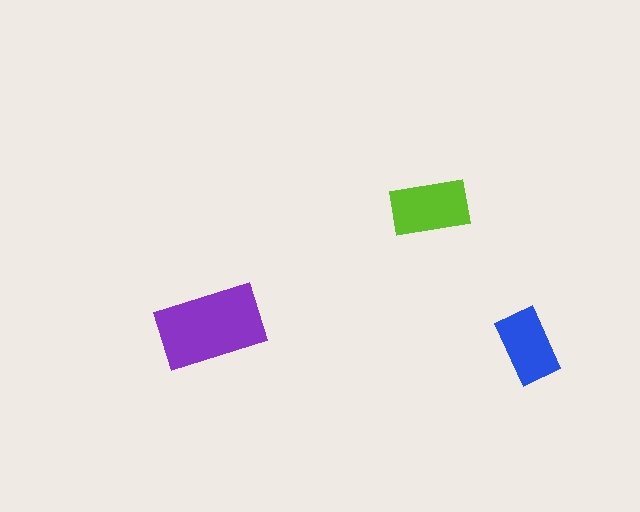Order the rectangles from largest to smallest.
the purple one, the lime one, the blue one.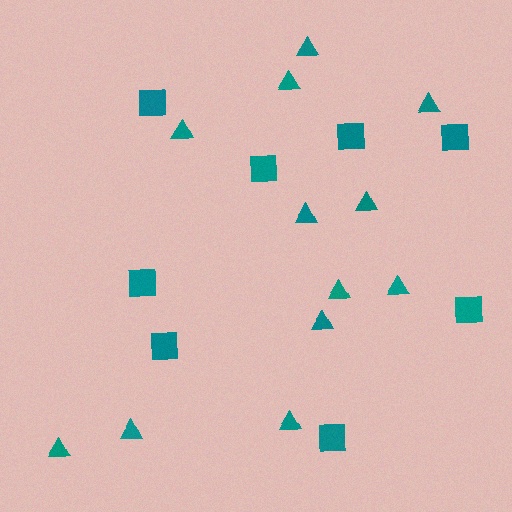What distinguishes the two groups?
There are 2 groups: one group of squares (8) and one group of triangles (12).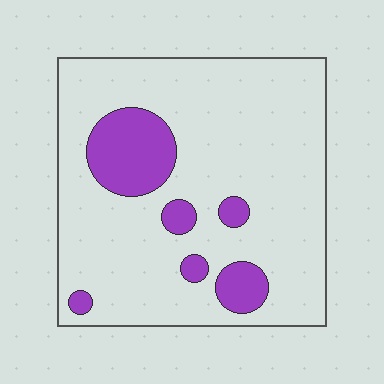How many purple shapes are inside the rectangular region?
6.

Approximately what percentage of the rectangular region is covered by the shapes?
Approximately 15%.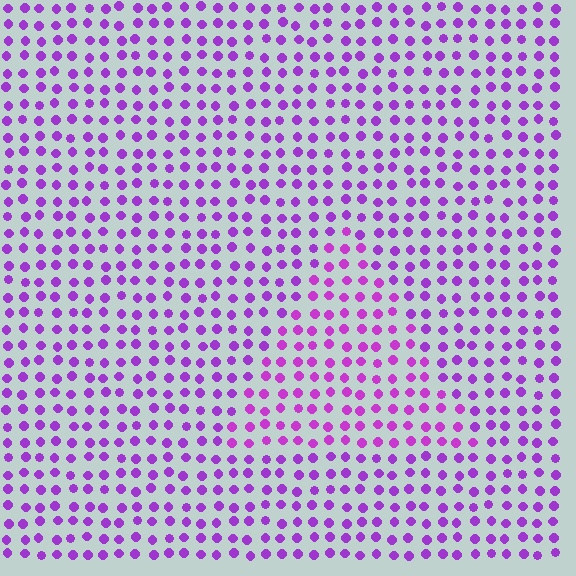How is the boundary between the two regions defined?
The boundary is defined purely by a slight shift in hue (about 16 degrees). Spacing, size, and orientation are identical on both sides.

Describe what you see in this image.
The image is filled with small purple elements in a uniform arrangement. A triangle-shaped region is visible where the elements are tinted to a slightly different hue, forming a subtle color boundary.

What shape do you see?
I see a triangle.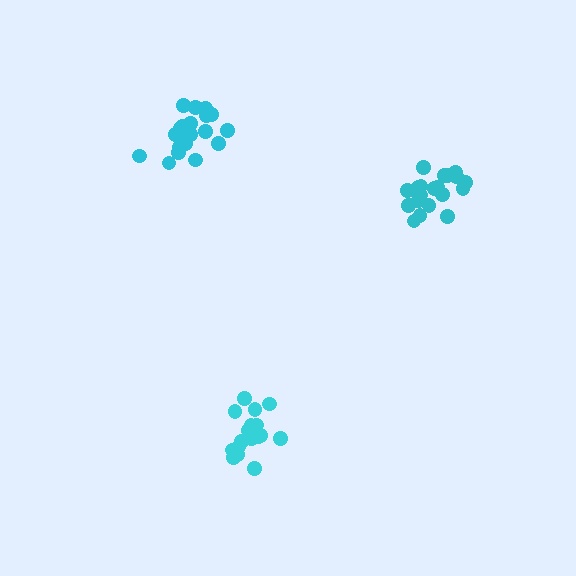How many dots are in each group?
Group 1: 21 dots, Group 2: 20 dots, Group 3: 17 dots (58 total).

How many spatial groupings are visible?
There are 3 spatial groupings.